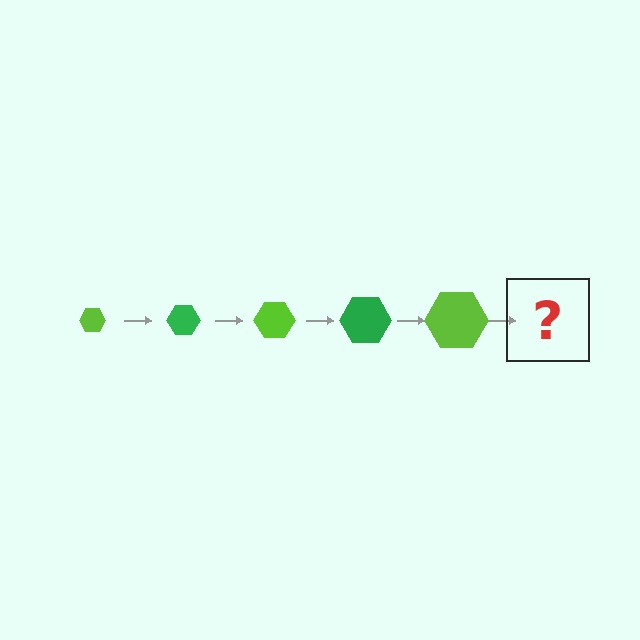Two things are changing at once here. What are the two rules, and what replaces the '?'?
The two rules are that the hexagon grows larger each step and the color cycles through lime and green. The '?' should be a green hexagon, larger than the previous one.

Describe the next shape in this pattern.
It should be a green hexagon, larger than the previous one.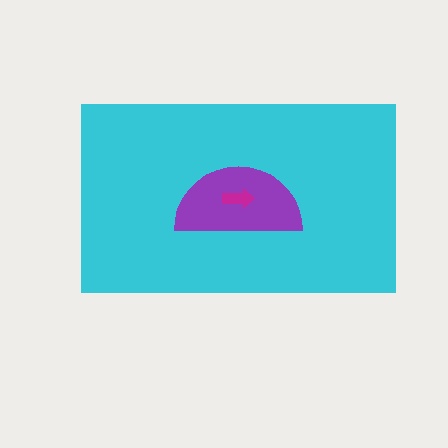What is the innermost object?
The magenta arrow.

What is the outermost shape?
The cyan rectangle.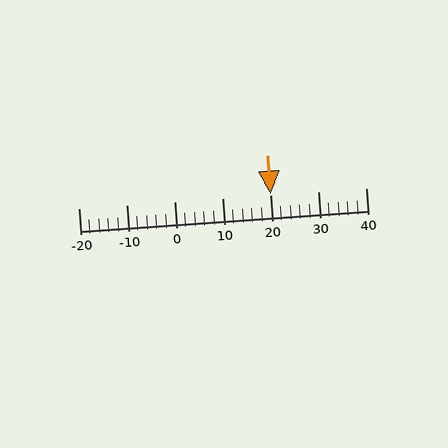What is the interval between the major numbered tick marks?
The major tick marks are spaced 10 units apart.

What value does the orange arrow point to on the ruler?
The orange arrow points to approximately 20.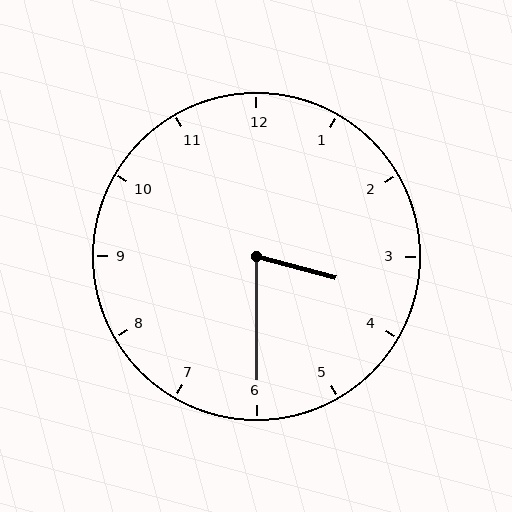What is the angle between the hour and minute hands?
Approximately 75 degrees.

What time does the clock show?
3:30.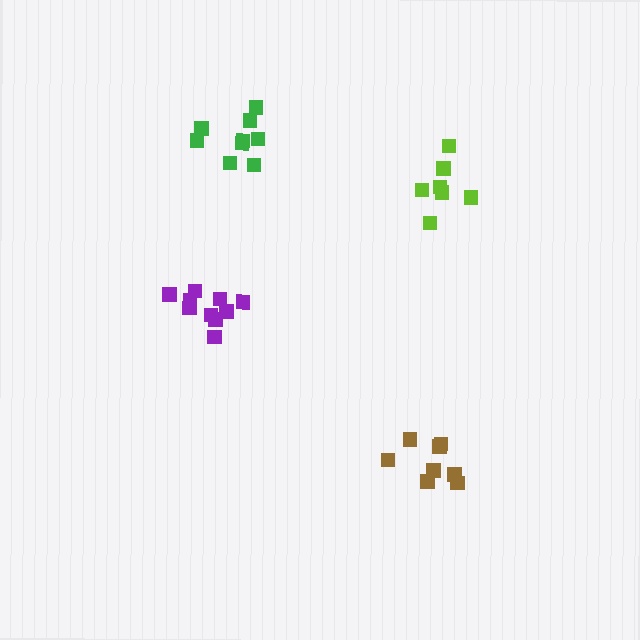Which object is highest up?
The green cluster is topmost.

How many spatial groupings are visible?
There are 4 spatial groupings.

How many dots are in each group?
Group 1: 8 dots, Group 2: 7 dots, Group 3: 10 dots, Group 4: 9 dots (34 total).